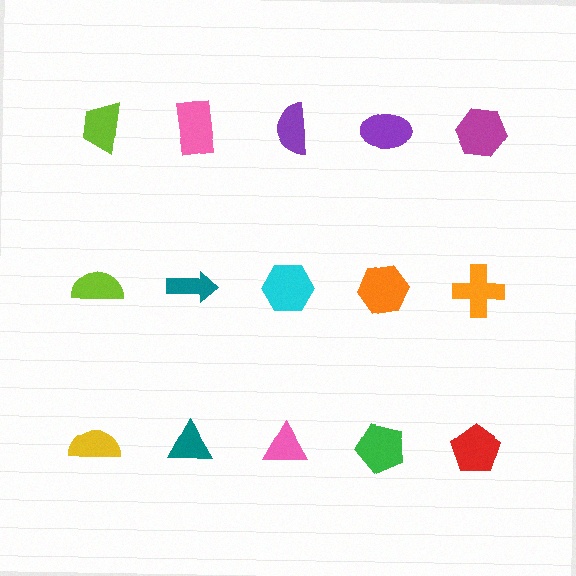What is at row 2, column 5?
An orange cross.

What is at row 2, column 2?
A teal arrow.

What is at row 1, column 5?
A magenta hexagon.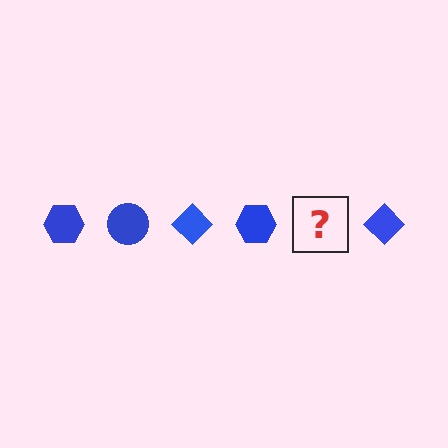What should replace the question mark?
The question mark should be replaced with a blue circle.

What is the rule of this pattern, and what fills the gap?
The rule is that the pattern cycles through hexagon, circle, diamond shapes in blue. The gap should be filled with a blue circle.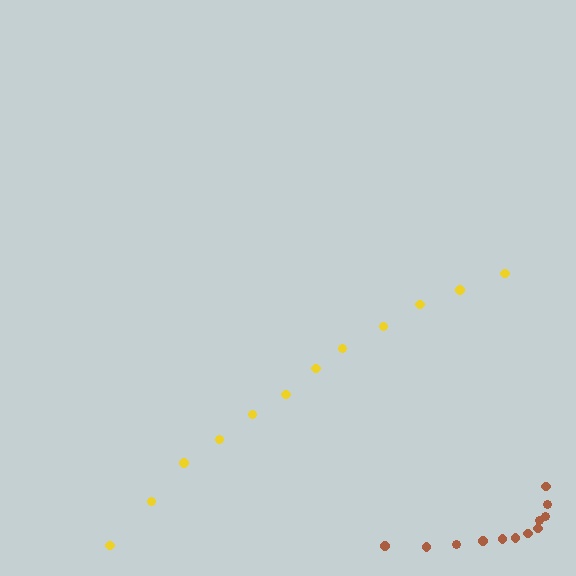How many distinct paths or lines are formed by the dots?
There are 2 distinct paths.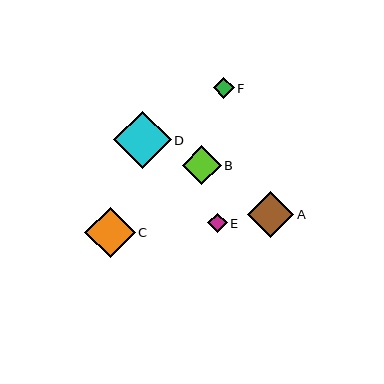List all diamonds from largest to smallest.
From largest to smallest: D, C, A, B, F, E.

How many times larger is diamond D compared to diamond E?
Diamond D is approximately 3.0 times the size of diamond E.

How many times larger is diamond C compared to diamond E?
Diamond C is approximately 2.6 times the size of diamond E.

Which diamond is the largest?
Diamond D is the largest with a size of approximately 58 pixels.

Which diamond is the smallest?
Diamond E is the smallest with a size of approximately 19 pixels.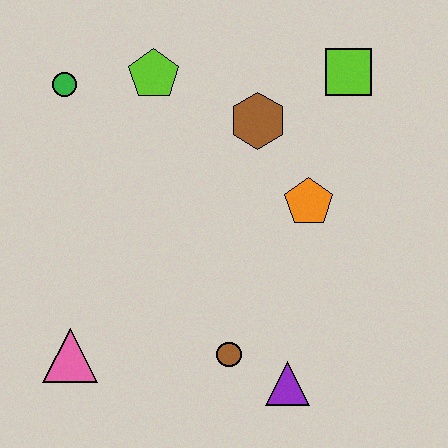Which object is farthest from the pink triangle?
The lime square is farthest from the pink triangle.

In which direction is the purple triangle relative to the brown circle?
The purple triangle is to the right of the brown circle.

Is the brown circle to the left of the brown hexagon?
Yes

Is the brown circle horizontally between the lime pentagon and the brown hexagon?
Yes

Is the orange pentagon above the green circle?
No